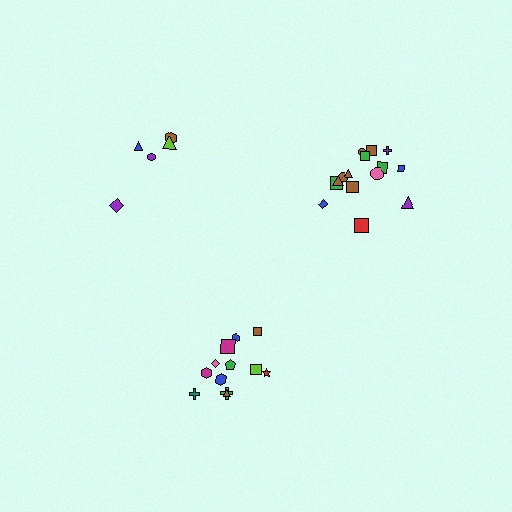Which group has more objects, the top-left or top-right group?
The top-right group.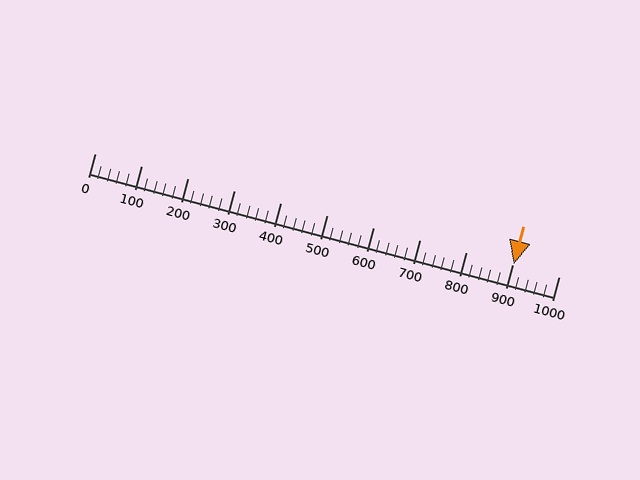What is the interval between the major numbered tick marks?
The major tick marks are spaced 100 units apart.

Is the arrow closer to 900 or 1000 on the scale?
The arrow is closer to 900.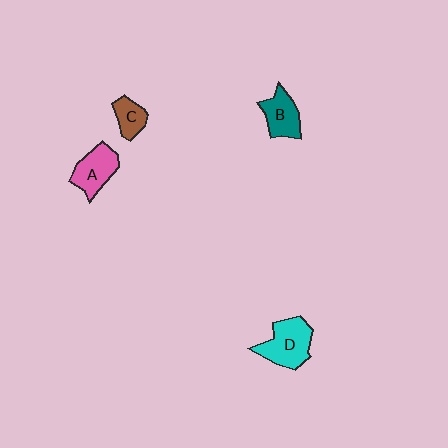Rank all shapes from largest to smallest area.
From largest to smallest: D (cyan), A (pink), B (teal), C (brown).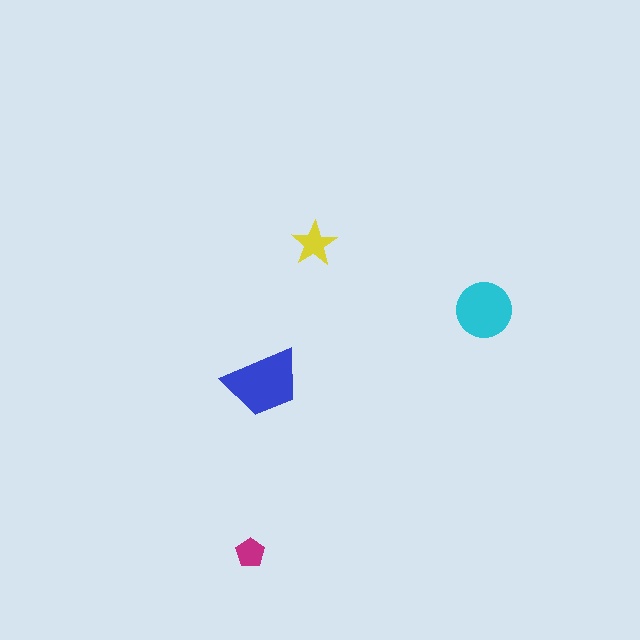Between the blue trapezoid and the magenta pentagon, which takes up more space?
The blue trapezoid.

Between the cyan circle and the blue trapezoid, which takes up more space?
The blue trapezoid.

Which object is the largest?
The blue trapezoid.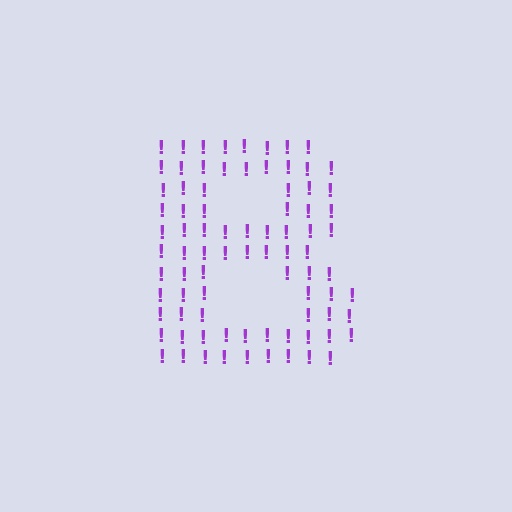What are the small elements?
The small elements are exclamation marks.